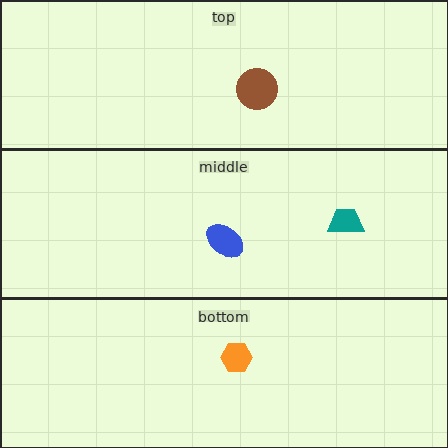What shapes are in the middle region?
The blue ellipse, the teal trapezoid.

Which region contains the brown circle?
The top region.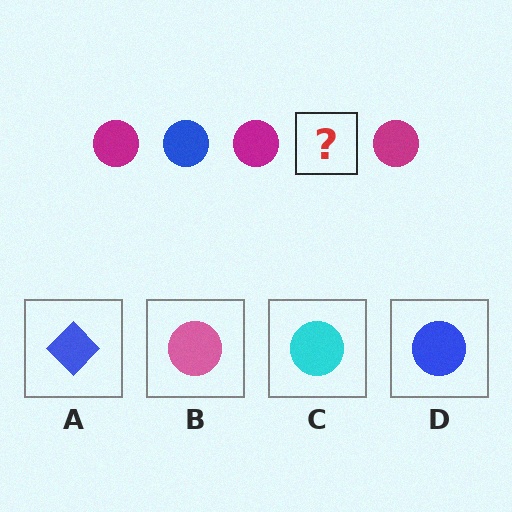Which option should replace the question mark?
Option D.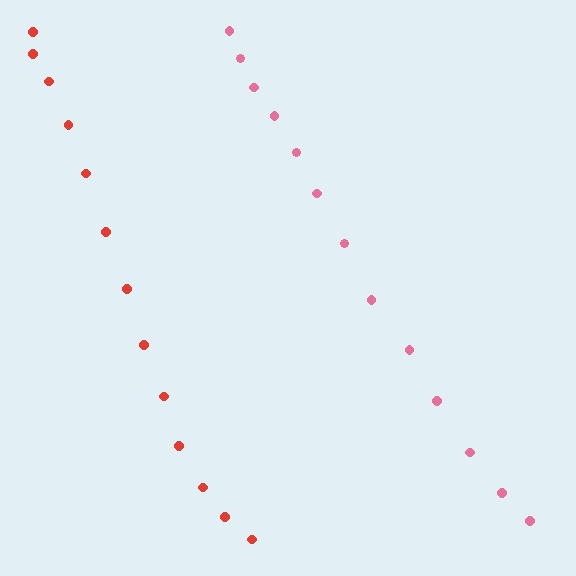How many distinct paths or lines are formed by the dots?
There are 2 distinct paths.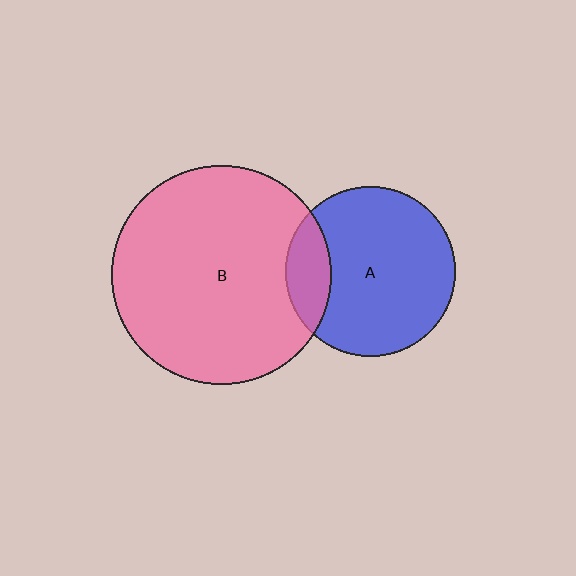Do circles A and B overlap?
Yes.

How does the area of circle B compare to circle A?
Approximately 1.7 times.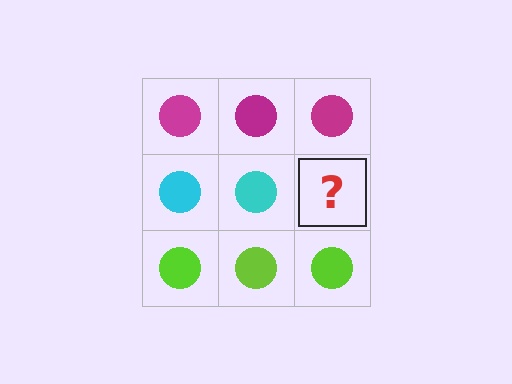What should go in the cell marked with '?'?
The missing cell should contain a cyan circle.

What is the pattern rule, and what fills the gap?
The rule is that each row has a consistent color. The gap should be filled with a cyan circle.